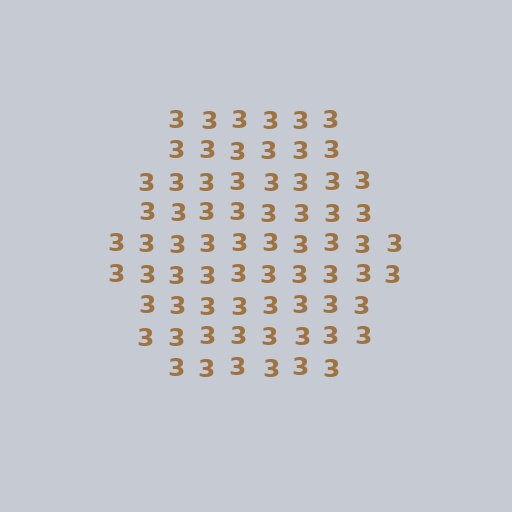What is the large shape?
The large shape is a hexagon.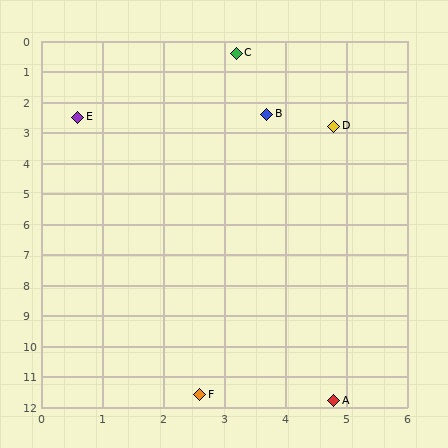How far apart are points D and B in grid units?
Points D and B are about 1.2 grid units apart.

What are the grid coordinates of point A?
Point A is at approximately (4.8, 11.8).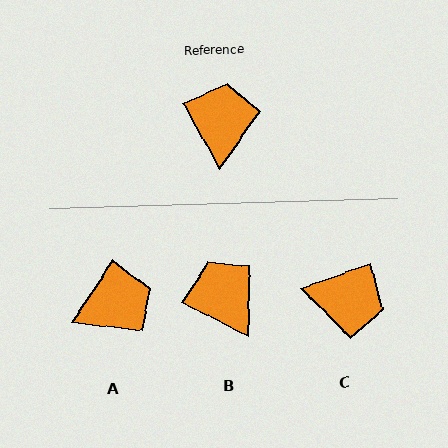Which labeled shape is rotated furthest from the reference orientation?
C, about 99 degrees away.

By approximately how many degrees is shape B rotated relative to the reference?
Approximately 34 degrees counter-clockwise.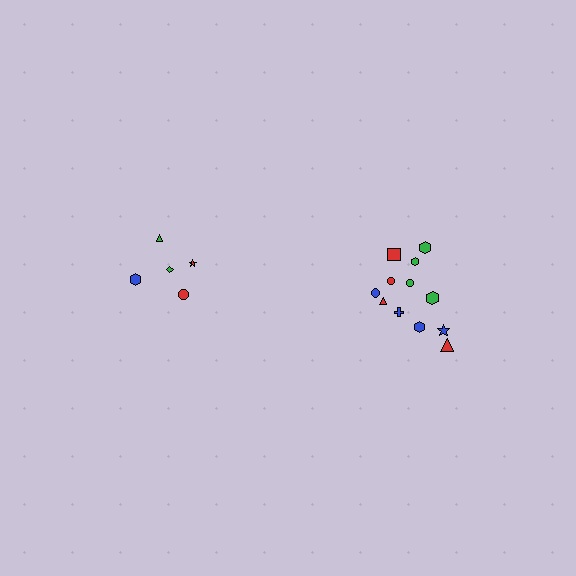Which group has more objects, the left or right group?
The right group.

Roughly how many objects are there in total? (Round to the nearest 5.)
Roughly 15 objects in total.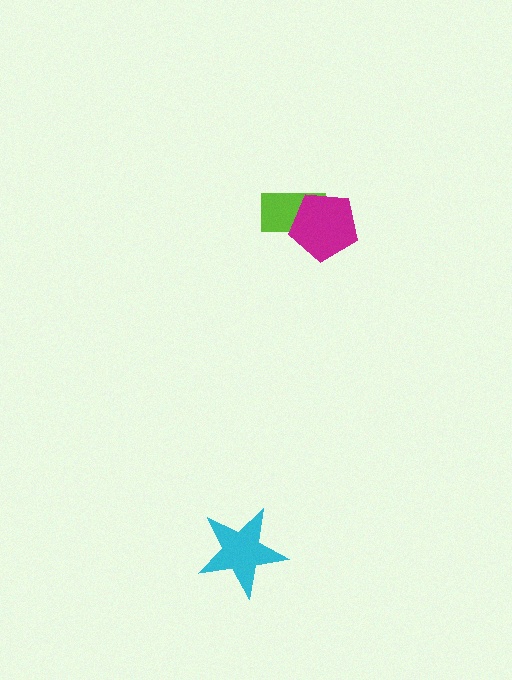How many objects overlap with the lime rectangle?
1 object overlaps with the lime rectangle.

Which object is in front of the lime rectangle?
The magenta pentagon is in front of the lime rectangle.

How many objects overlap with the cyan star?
0 objects overlap with the cyan star.